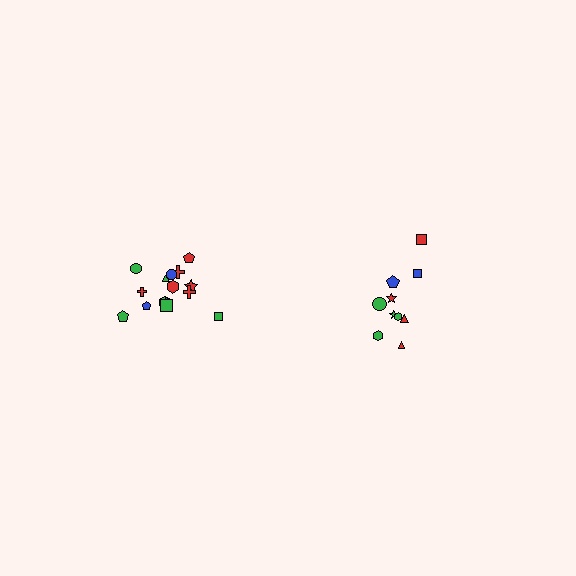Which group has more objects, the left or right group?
The left group.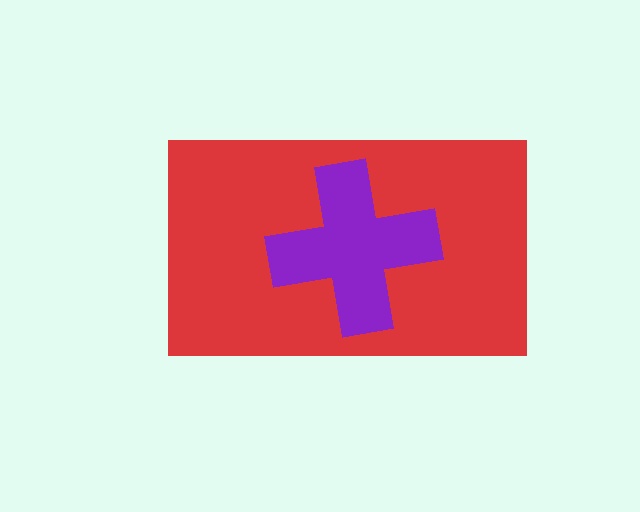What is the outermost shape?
The red rectangle.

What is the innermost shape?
The purple cross.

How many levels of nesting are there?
2.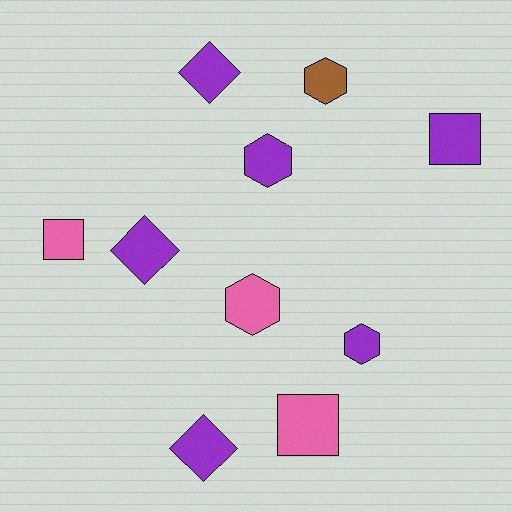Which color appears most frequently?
Purple, with 6 objects.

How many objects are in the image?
There are 10 objects.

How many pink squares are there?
There are 2 pink squares.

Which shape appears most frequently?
Hexagon, with 4 objects.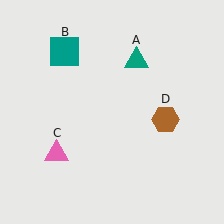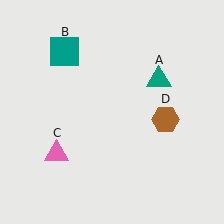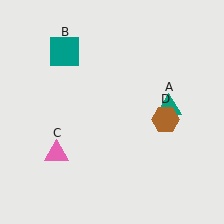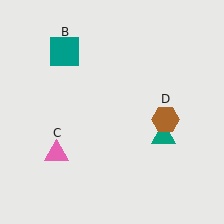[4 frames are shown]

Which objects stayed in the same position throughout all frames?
Teal square (object B) and pink triangle (object C) and brown hexagon (object D) remained stationary.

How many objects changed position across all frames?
1 object changed position: teal triangle (object A).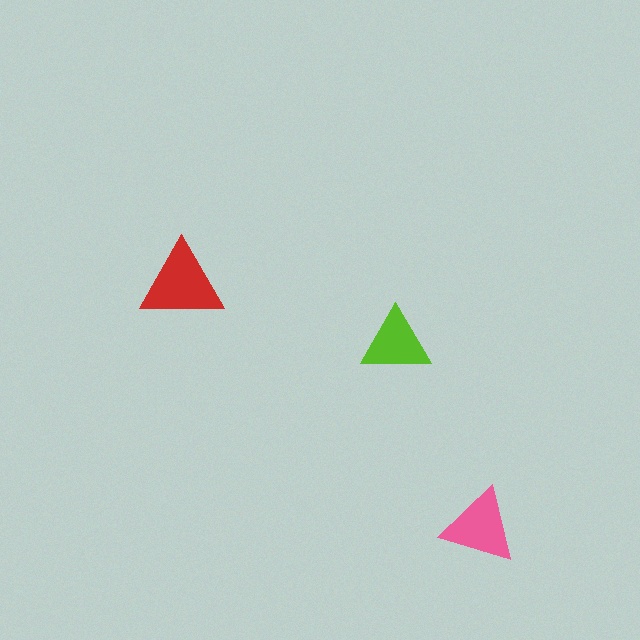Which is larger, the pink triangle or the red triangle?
The red one.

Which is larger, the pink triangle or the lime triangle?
The pink one.